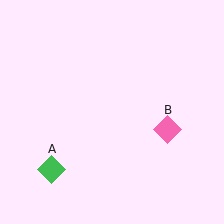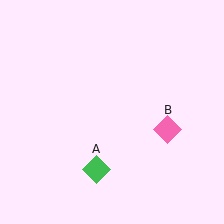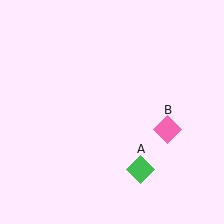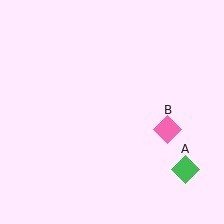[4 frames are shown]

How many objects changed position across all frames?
1 object changed position: green diamond (object A).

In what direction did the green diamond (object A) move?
The green diamond (object A) moved right.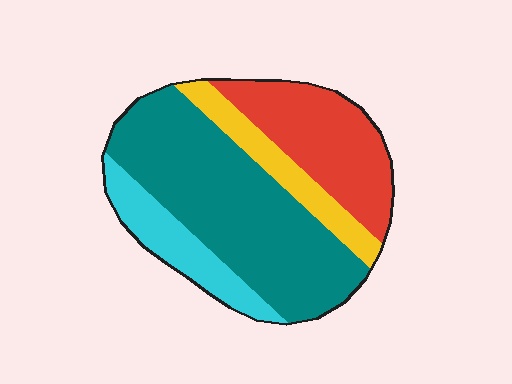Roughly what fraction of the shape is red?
Red covers around 25% of the shape.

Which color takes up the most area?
Teal, at roughly 50%.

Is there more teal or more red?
Teal.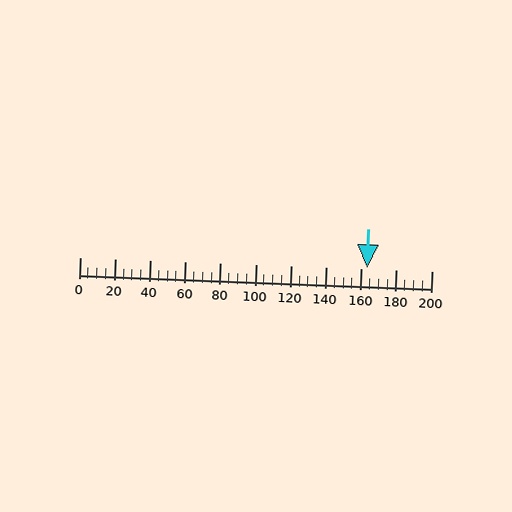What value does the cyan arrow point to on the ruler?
The cyan arrow points to approximately 164.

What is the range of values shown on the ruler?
The ruler shows values from 0 to 200.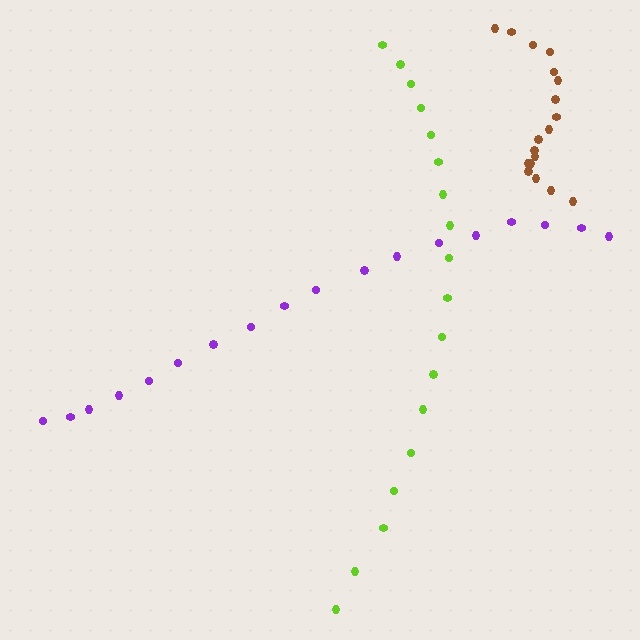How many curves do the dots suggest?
There are 3 distinct paths.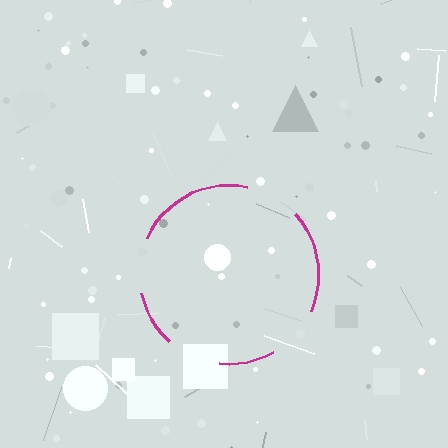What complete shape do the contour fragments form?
The contour fragments form a circle.